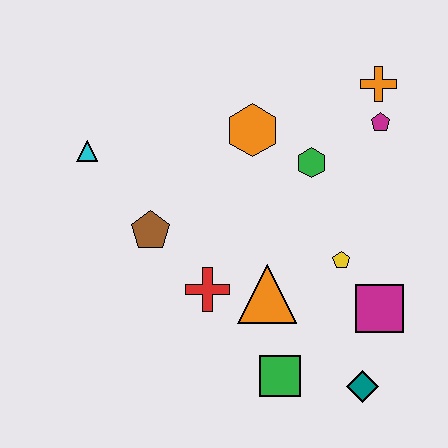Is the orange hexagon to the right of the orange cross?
No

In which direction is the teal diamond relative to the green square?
The teal diamond is to the right of the green square.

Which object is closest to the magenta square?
The yellow pentagon is closest to the magenta square.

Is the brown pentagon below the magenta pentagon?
Yes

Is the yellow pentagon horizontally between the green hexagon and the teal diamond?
Yes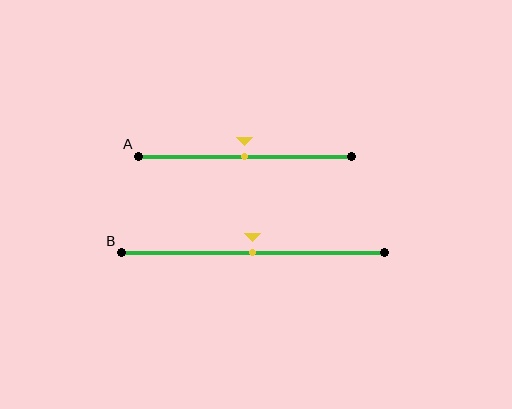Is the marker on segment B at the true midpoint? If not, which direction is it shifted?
Yes, the marker on segment B is at the true midpoint.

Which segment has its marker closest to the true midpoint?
Segment A has its marker closest to the true midpoint.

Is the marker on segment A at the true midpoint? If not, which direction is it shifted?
Yes, the marker on segment A is at the true midpoint.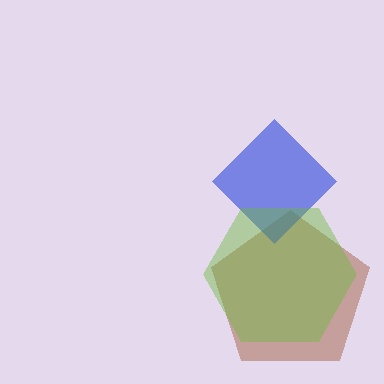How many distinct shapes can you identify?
There are 3 distinct shapes: a brown pentagon, a blue diamond, a lime hexagon.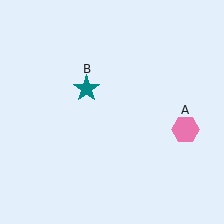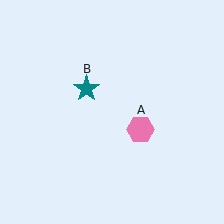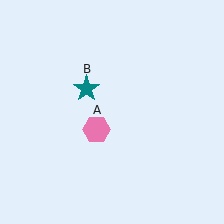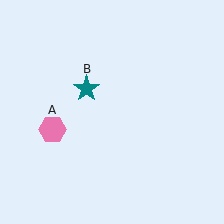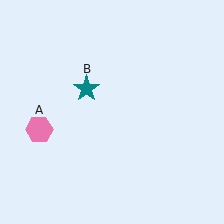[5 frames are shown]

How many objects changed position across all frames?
1 object changed position: pink hexagon (object A).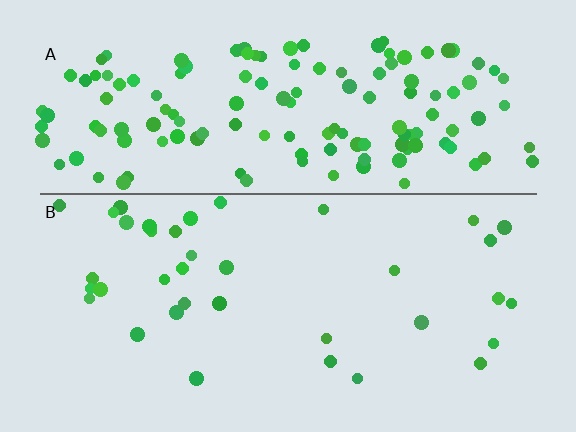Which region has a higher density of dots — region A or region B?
A (the top).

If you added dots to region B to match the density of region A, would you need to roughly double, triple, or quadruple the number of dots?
Approximately quadruple.